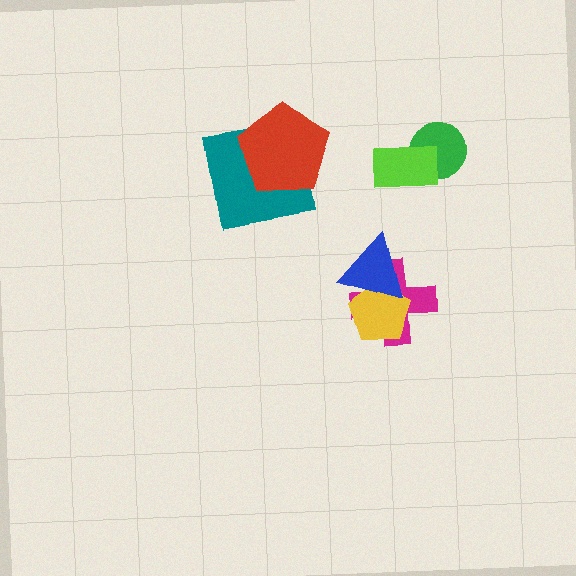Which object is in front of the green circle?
The lime rectangle is in front of the green circle.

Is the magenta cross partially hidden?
Yes, it is partially covered by another shape.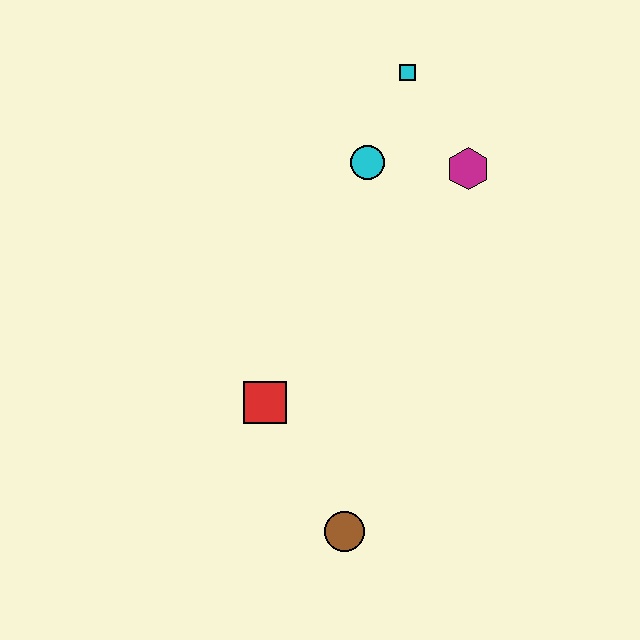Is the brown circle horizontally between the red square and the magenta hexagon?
Yes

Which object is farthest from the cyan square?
The brown circle is farthest from the cyan square.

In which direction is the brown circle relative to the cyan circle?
The brown circle is below the cyan circle.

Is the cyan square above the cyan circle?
Yes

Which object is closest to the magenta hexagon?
The cyan circle is closest to the magenta hexagon.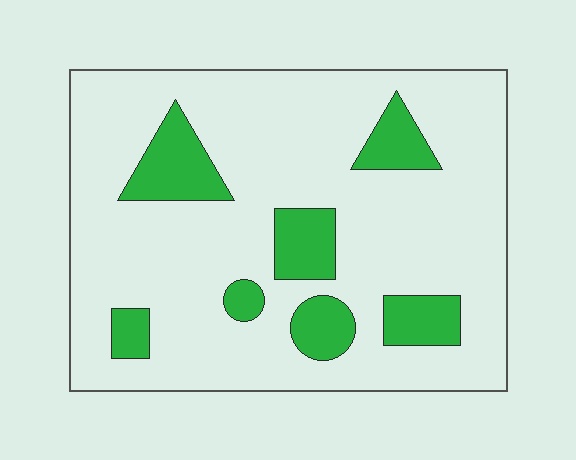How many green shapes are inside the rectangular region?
7.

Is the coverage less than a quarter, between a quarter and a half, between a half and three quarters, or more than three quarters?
Less than a quarter.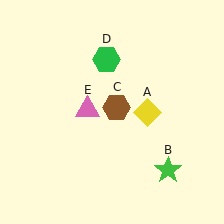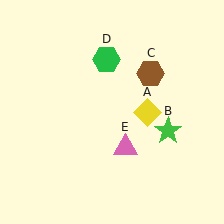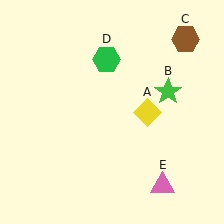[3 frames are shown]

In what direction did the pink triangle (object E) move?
The pink triangle (object E) moved down and to the right.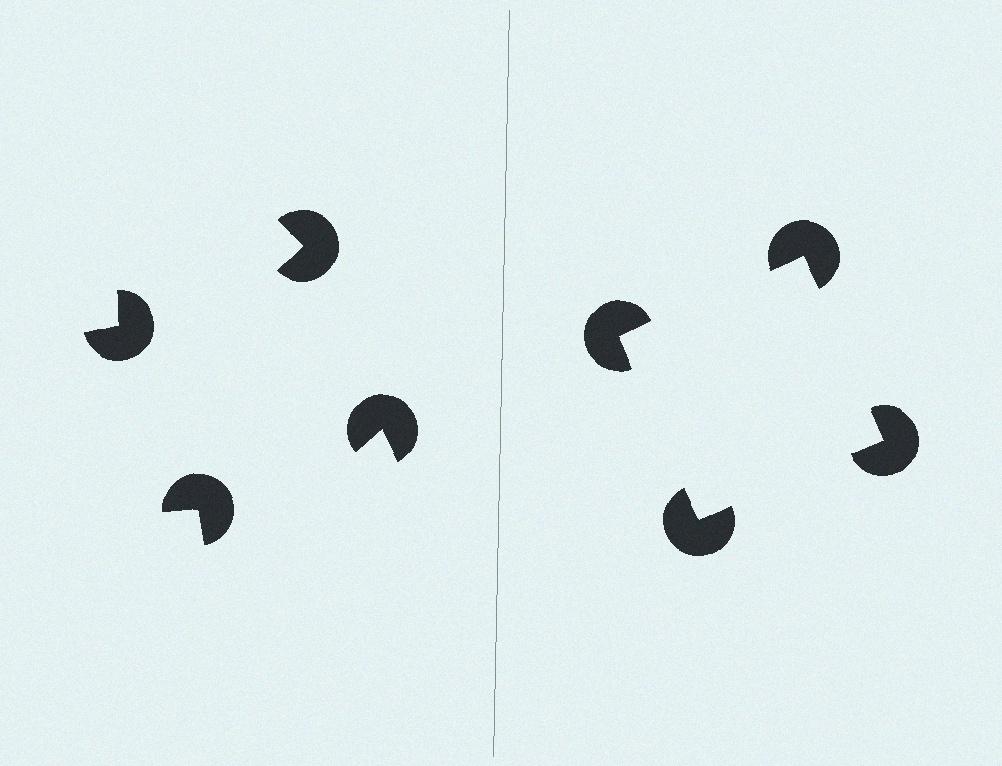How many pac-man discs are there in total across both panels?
8 — 4 on each side.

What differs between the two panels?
The pac-man discs are positioned identically on both sides; only the wedge orientations differ. On the right they align to a square; on the left they are misaligned.